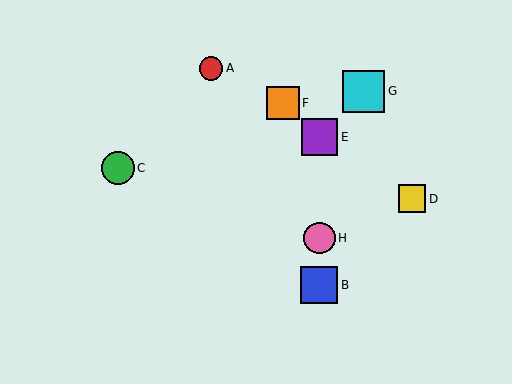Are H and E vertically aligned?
Yes, both are at x≈319.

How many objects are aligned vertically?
3 objects (B, E, H) are aligned vertically.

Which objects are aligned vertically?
Objects B, E, H are aligned vertically.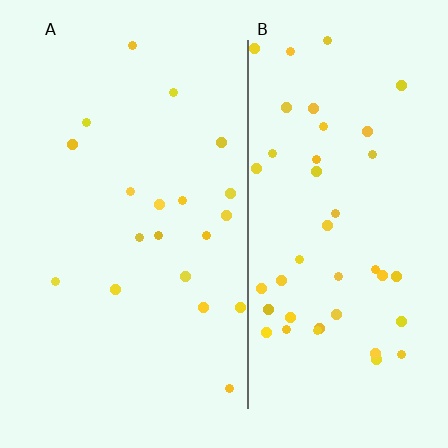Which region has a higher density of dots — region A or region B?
B (the right).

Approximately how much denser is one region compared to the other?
Approximately 2.3× — region B over region A.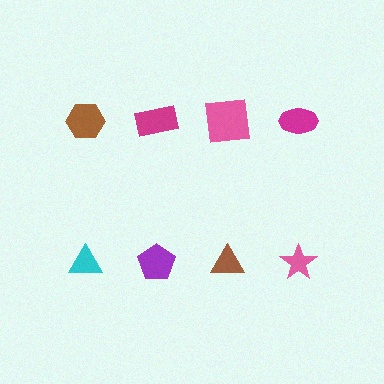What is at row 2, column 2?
A purple pentagon.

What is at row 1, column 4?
A magenta ellipse.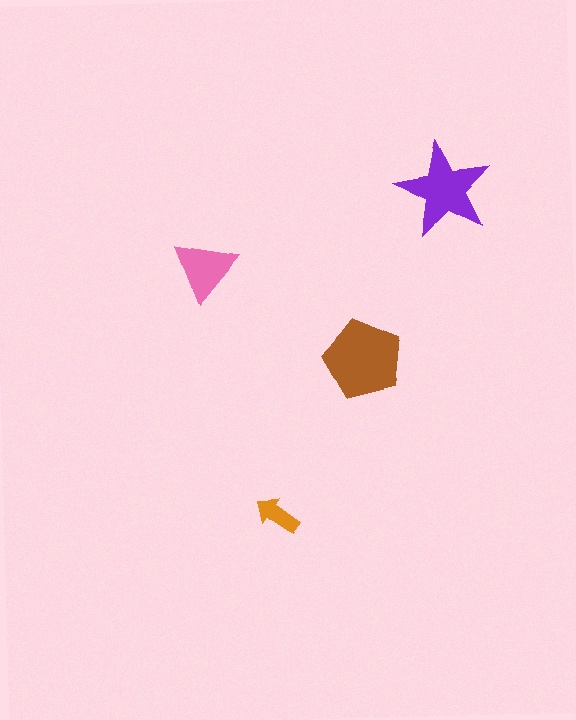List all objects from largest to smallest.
The brown pentagon, the purple star, the pink triangle, the orange arrow.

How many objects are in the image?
There are 4 objects in the image.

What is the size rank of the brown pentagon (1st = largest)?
1st.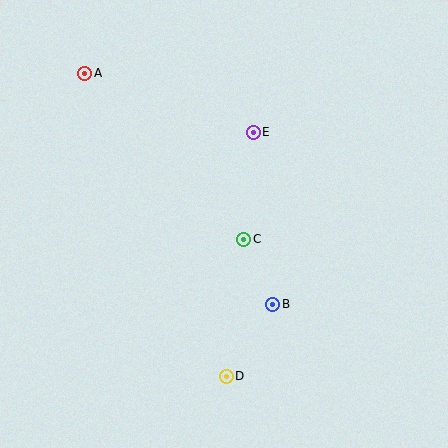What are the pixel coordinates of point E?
Point E is at (253, 132).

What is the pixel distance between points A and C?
The distance between A and C is 230 pixels.